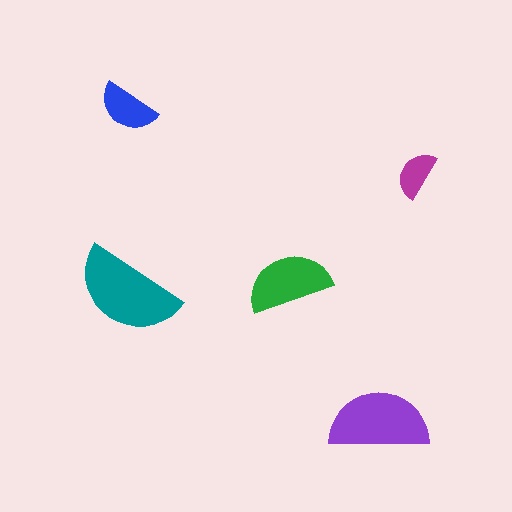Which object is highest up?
The blue semicircle is topmost.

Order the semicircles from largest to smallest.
the teal one, the purple one, the green one, the blue one, the magenta one.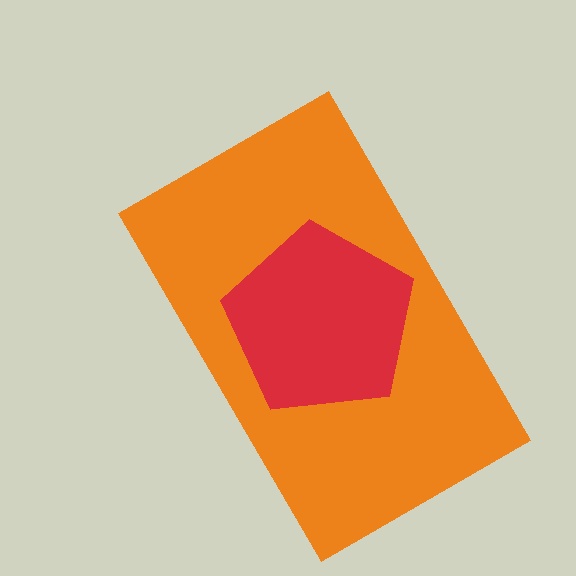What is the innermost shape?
The red pentagon.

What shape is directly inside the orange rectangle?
The red pentagon.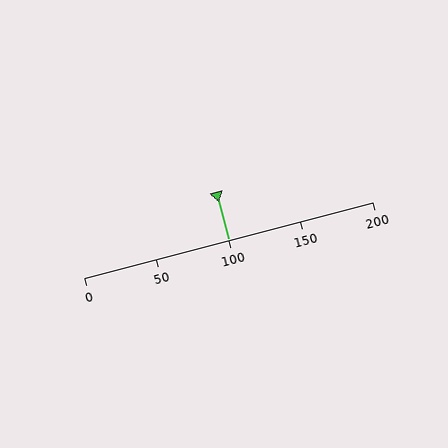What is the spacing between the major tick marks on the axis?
The major ticks are spaced 50 apart.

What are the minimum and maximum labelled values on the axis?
The axis runs from 0 to 200.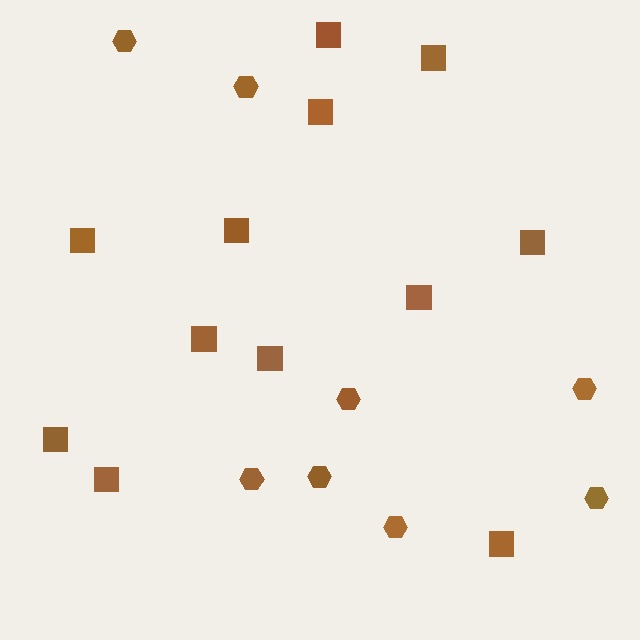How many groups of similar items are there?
There are 2 groups: one group of squares (12) and one group of hexagons (8).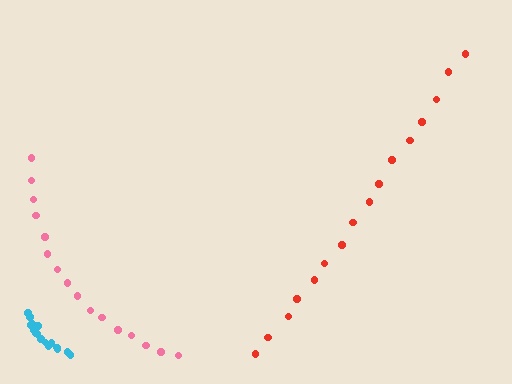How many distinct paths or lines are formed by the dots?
There are 3 distinct paths.